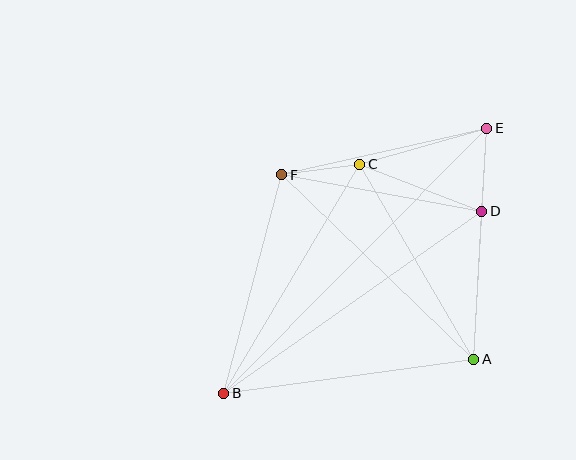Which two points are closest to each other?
Points C and F are closest to each other.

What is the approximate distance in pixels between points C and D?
The distance between C and D is approximately 131 pixels.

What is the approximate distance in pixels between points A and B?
The distance between A and B is approximately 252 pixels.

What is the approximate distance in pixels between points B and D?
The distance between B and D is approximately 316 pixels.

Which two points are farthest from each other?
Points B and E are farthest from each other.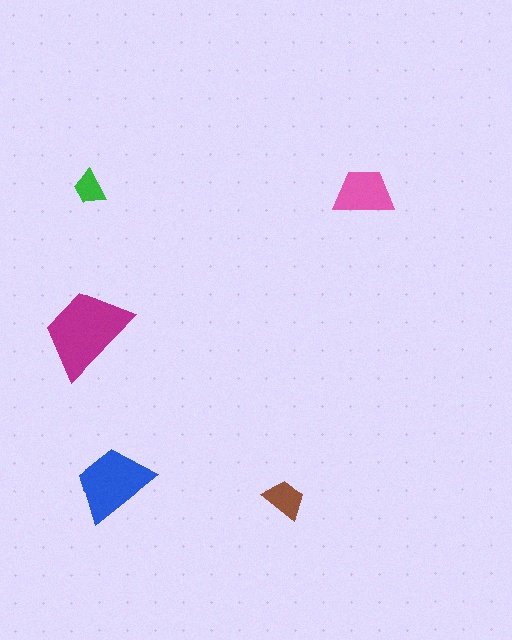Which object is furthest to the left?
The magenta trapezoid is leftmost.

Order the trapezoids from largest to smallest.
the magenta one, the blue one, the pink one, the brown one, the green one.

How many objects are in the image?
There are 5 objects in the image.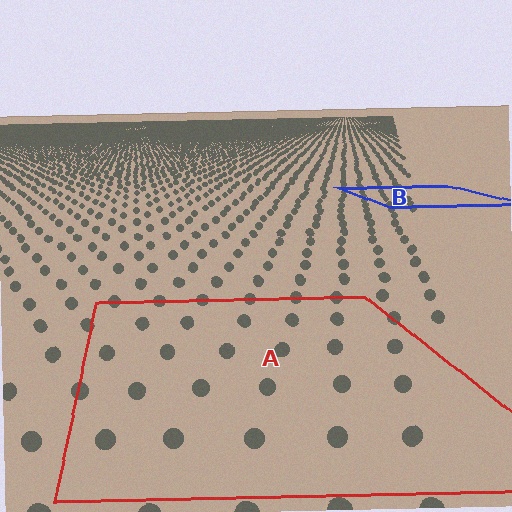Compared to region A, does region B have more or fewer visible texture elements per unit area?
Region B has more texture elements per unit area — they are packed more densely because it is farther away.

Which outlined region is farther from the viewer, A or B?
Region B is farther from the viewer — the texture elements inside it appear smaller and more densely packed.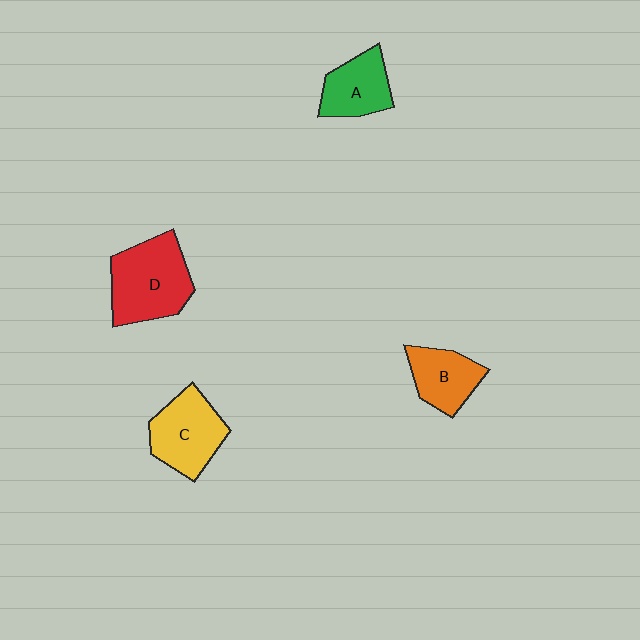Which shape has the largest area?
Shape D (red).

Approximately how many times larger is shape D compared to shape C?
Approximately 1.2 times.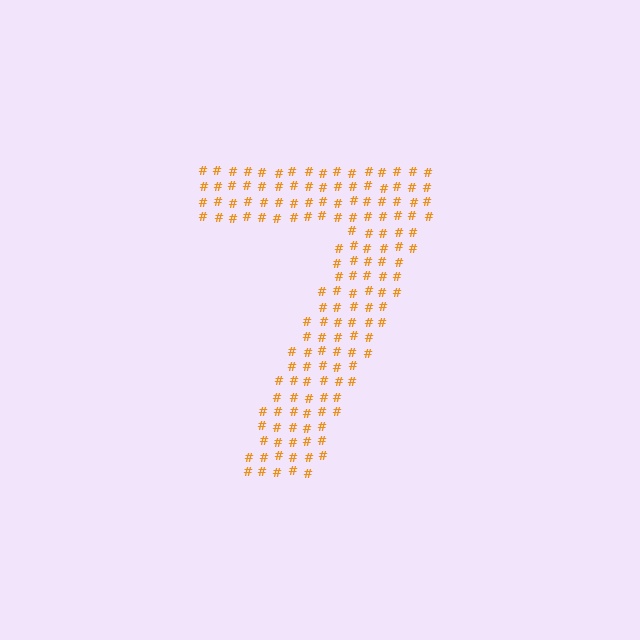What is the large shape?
The large shape is the digit 7.